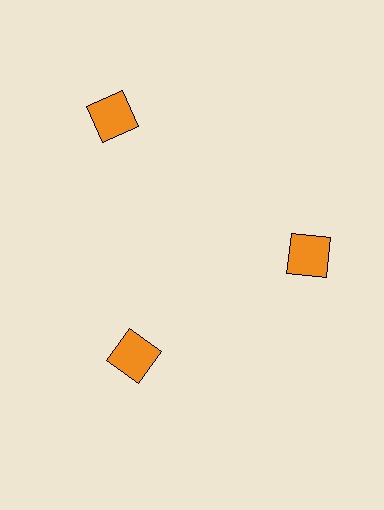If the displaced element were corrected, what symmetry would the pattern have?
It would have 3-fold rotational symmetry — the pattern would map onto itself every 120 degrees.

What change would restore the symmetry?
The symmetry would be restored by moving it inward, back onto the ring so that all 3 squares sit at equal angles and equal distance from the center.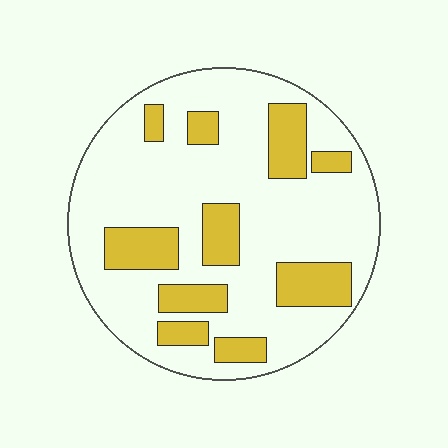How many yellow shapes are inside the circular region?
10.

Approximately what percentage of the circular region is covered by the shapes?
Approximately 25%.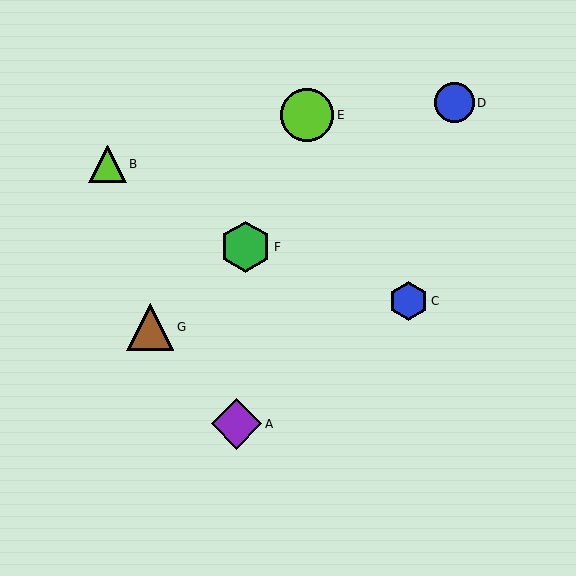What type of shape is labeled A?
Shape A is a purple diamond.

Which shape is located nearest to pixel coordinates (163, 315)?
The brown triangle (labeled G) at (150, 327) is nearest to that location.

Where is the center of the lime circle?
The center of the lime circle is at (307, 115).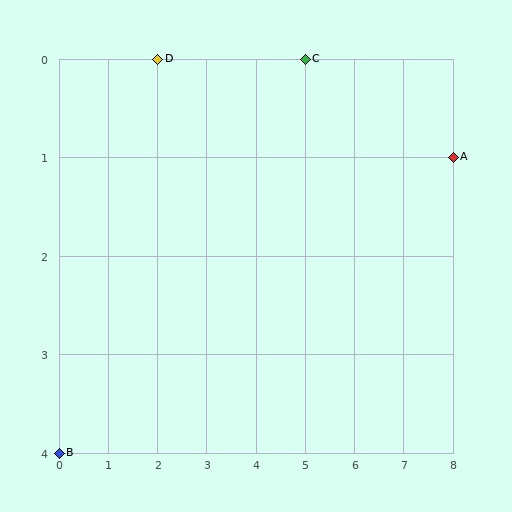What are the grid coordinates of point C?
Point C is at grid coordinates (5, 0).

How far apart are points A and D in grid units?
Points A and D are 6 columns and 1 row apart (about 6.1 grid units diagonally).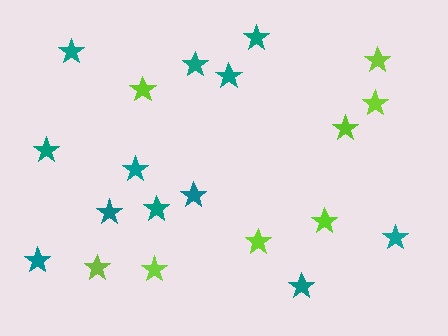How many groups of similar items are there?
There are 2 groups: one group of teal stars (12) and one group of lime stars (8).